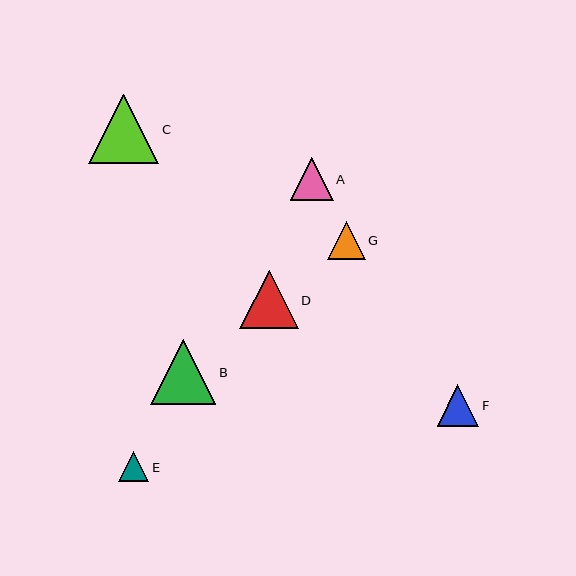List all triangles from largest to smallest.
From largest to smallest: C, B, D, A, F, G, E.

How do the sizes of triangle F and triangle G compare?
Triangle F and triangle G are approximately the same size.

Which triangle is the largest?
Triangle C is the largest with a size of approximately 70 pixels.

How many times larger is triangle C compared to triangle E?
Triangle C is approximately 2.3 times the size of triangle E.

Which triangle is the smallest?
Triangle E is the smallest with a size of approximately 30 pixels.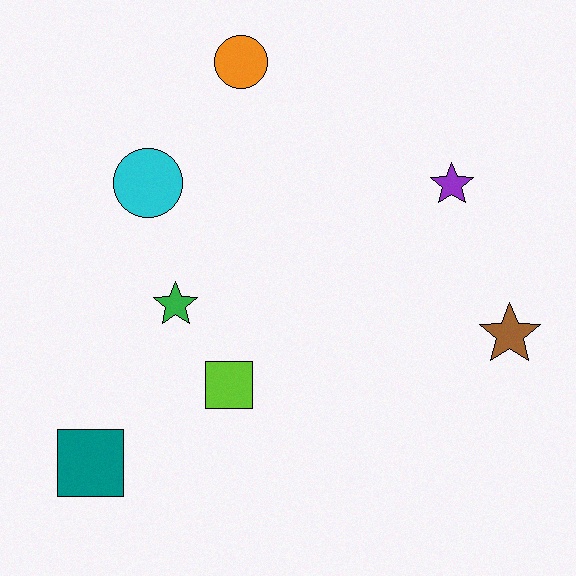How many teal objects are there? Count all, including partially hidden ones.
There is 1 teal object.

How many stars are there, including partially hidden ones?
There are 3 stars.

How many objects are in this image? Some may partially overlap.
There are 7 objects.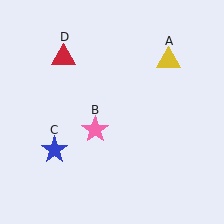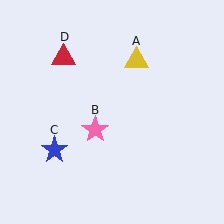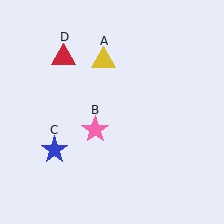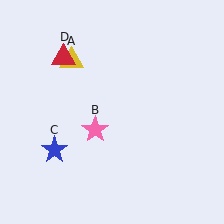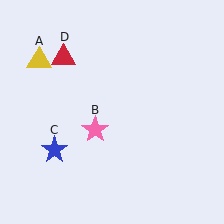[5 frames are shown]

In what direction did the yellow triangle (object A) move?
The yellow triangle (object A) moved left.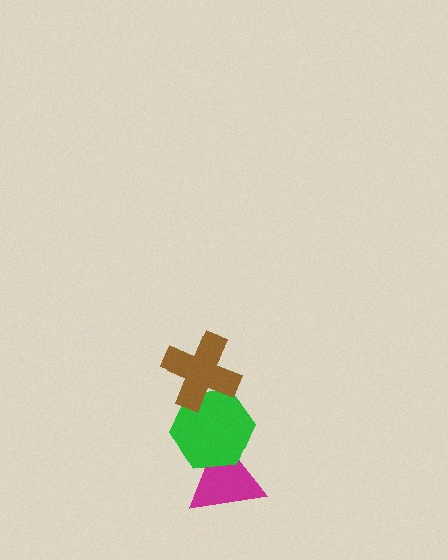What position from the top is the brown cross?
The brown cross is 1st from the top.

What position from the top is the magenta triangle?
The magenta triangle is 3rd from the top.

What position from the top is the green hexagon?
The green hexagon is 2nd from the top.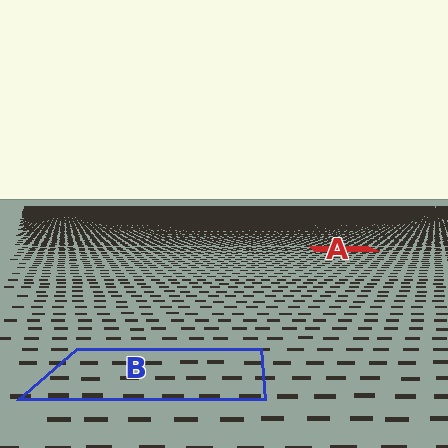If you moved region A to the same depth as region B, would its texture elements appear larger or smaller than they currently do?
They would appear larger. At a closer depth, the same texture elements are projected at a bigger on-screen size.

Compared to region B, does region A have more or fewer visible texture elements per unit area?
Region A has more texture elements per unit area — they are packed more densely because it is farther away.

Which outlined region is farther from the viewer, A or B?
Region A is farther from the viewer — the texture elements inside it appear smaller and more densely packed.